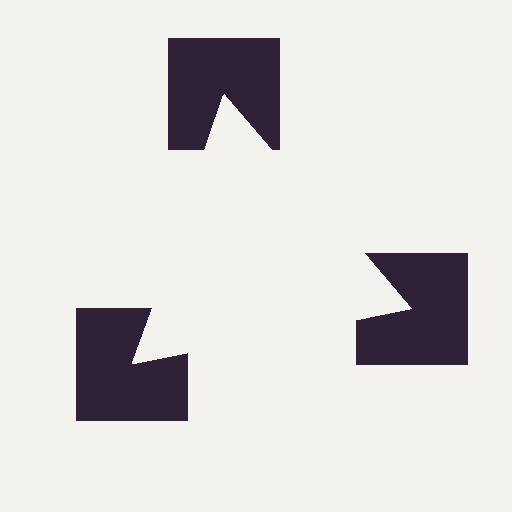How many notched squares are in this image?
There are 3 — one at each vertex of the illusory triangle.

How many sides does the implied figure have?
3 sides.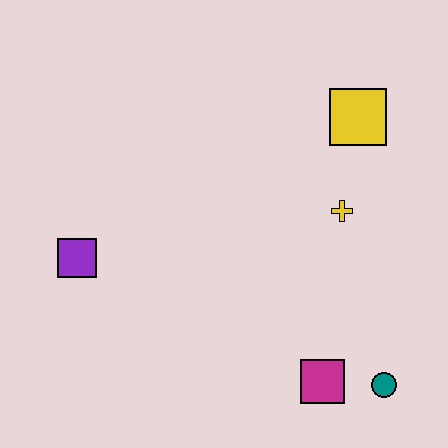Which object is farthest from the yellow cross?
The purple square is farthest from the yellow cross.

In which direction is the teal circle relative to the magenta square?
The teal circle is to the right of the magenta square.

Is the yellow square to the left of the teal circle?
Yes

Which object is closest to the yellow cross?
The yellow square is closest to the yellow cross.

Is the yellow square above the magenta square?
Yes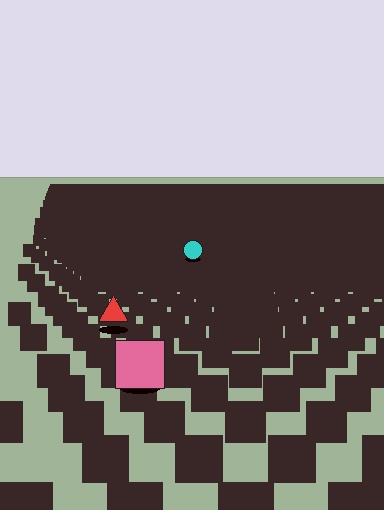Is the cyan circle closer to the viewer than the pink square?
No. The pink square is closer — you can tell from the texture gradient: the ground texture is coarser near it.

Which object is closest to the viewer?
The pink square is closest. The texture marks near it are larger and more spread out.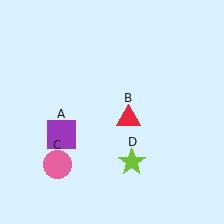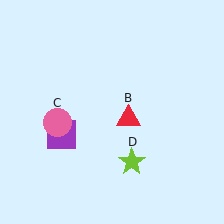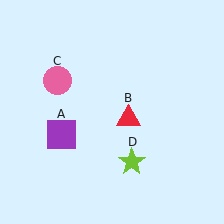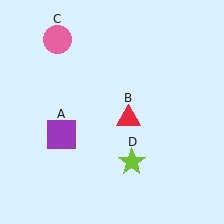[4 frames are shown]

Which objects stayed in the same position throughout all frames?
Purple square (object A) and red triangle (object B) and lime star (object D) remained stationary.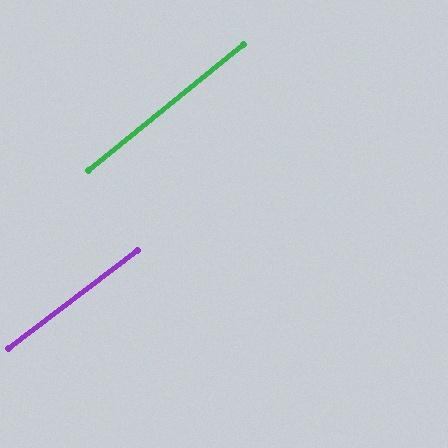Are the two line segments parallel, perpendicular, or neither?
Parallel — their directions differ by only 1.7°.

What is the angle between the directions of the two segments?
Approximately 2 degrees.